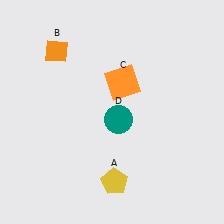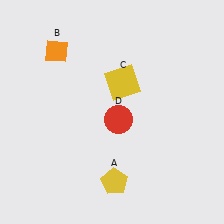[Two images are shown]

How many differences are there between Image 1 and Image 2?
There are 2 differences between the two images.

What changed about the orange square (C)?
In Image 1, C is orange. In Image 2, it changed to yellow.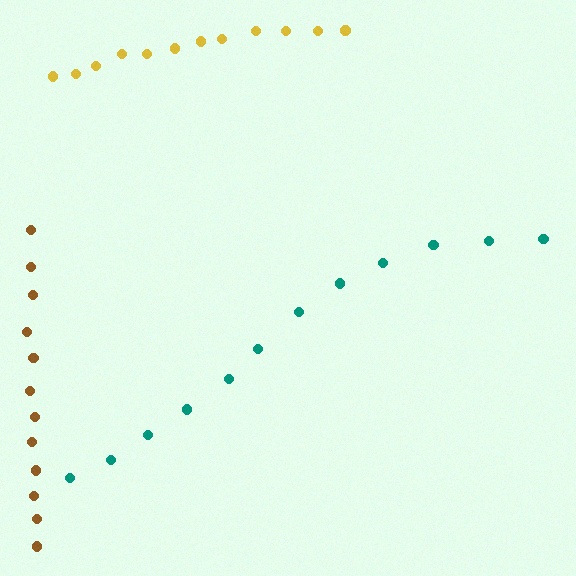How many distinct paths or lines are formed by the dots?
There are 3 distinct paths.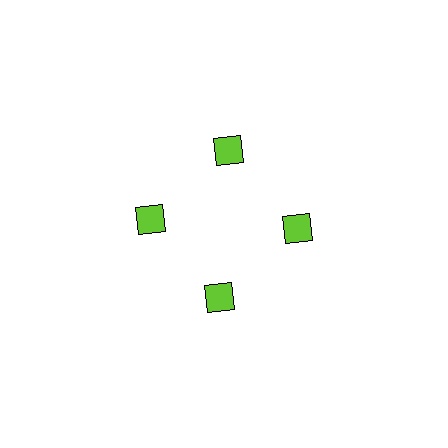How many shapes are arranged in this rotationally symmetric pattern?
There are 4 shapes, arranged in 4 groups of 1.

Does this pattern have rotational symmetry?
Yes, this pattern has 4-fold rotational symmetry. It looks the same after rotating 90 degrees around the center.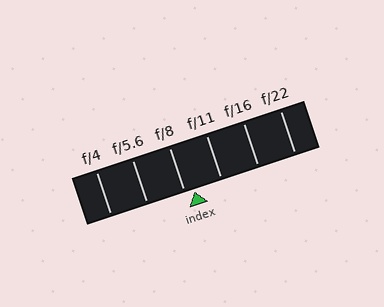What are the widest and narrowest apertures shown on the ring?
The widest aperture shown is f/4 and the narrowest is f/22.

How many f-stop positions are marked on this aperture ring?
There are 6 f-stop positions marked.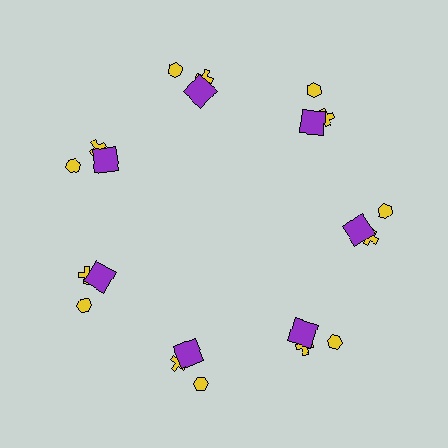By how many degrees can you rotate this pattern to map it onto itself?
The pattern maps onto itself every 51 degrees of rotation.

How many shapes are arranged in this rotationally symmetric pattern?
There are 21 shapes, arranged in 7 groups of 3.